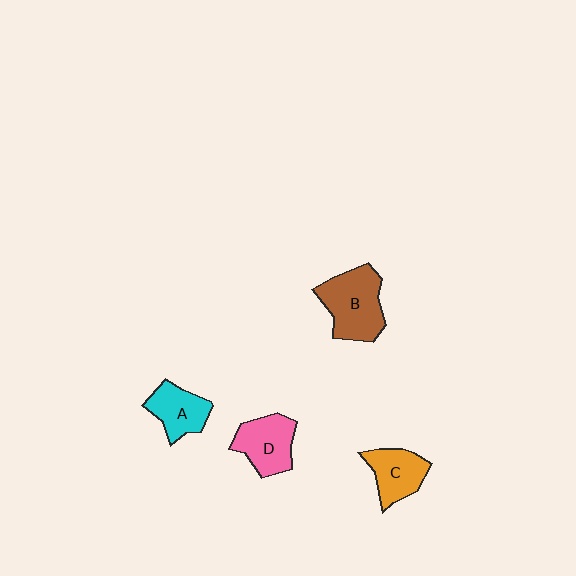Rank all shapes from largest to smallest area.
From largest to smallest: B (brown), D (pink), C (orange), A (cyan).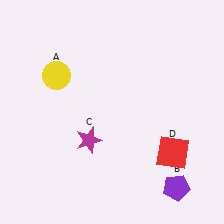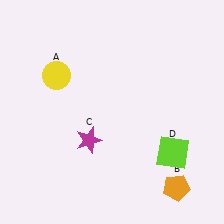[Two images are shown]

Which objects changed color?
B changed from purple to orange. D changed from red to lime.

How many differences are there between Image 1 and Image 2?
There are 2 differences between the two images.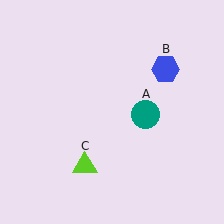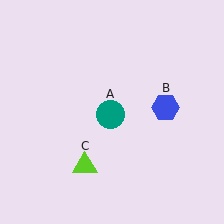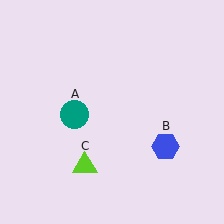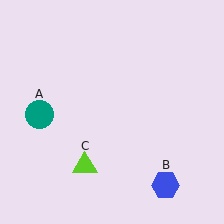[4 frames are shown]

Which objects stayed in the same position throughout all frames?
Lime triangle (object C) remained stationary.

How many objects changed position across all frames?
2 objects changed position: teal circle (object A), blue hexagon (object B).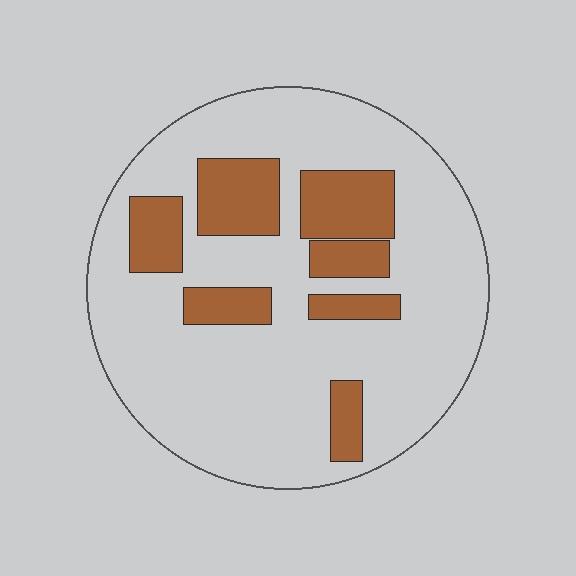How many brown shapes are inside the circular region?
7.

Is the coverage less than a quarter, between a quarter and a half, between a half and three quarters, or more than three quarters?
Less than a quarter.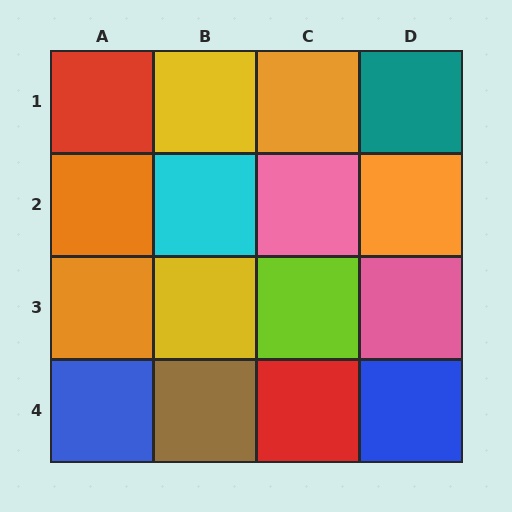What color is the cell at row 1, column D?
Teal.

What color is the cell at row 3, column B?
Yellow.